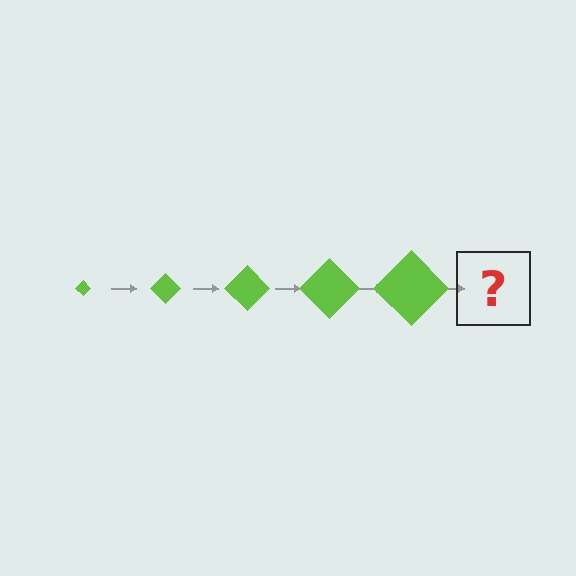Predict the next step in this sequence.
The next step is a lime diamond, larger than the previous one.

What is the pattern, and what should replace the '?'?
The pattern is that the diamond gets progressively larger each step. The '?' should be a lime diamond, larger than the previous one.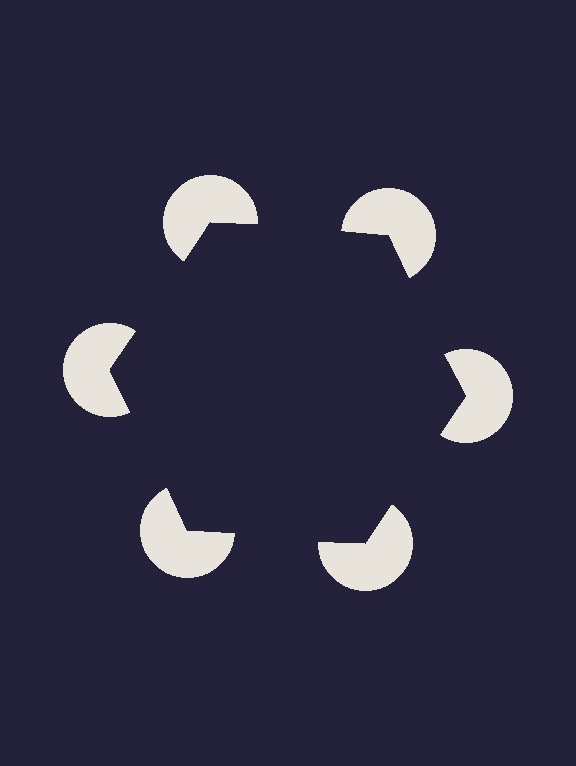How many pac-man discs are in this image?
There are 6 — one at each vertex of the illusory hexagon.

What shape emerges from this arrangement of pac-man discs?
An illusory hexagon — its edges are inferred from the aligned wedge cuts in the pac-man discs, not physically drawn.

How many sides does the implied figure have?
6 sides.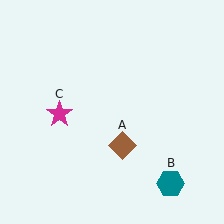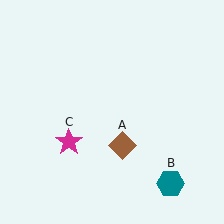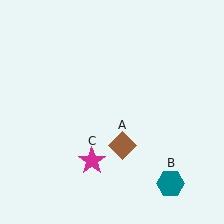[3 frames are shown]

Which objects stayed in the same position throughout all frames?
Brown diamond (object A) and teal hexagon (object B) remained stationary.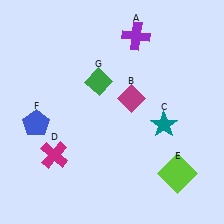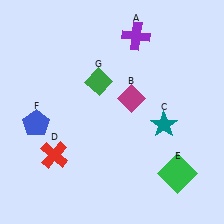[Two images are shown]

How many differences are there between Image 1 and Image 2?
There are 2 differences between the two images.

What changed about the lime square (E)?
In Image 1, E is lime. In Image 2, it changed to green.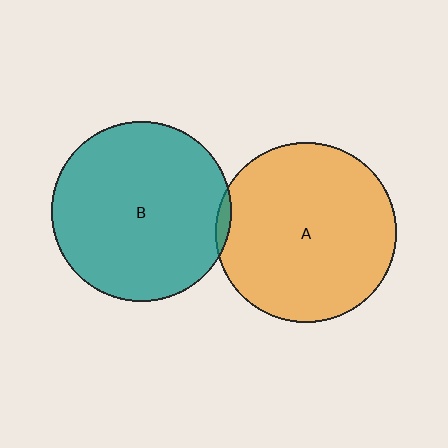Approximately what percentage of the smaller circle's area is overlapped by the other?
Approximately 5%.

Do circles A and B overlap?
Yes.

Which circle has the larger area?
Circle A (orange).